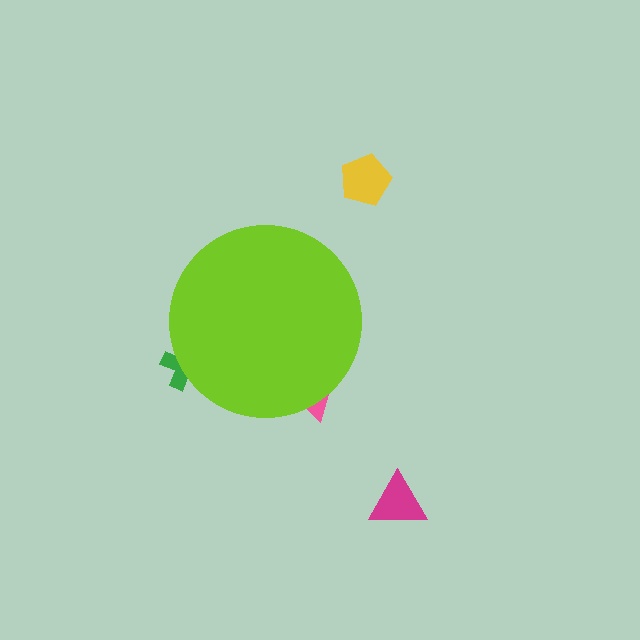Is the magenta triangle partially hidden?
No, the magenta triangle is fully visible.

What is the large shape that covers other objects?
A lime circle.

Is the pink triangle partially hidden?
Yes, the pink triangle is partially hidden behind the lime circle.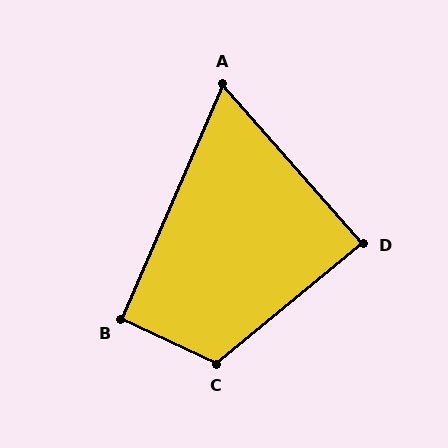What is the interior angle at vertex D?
Approximately 88 degrees (approximately right).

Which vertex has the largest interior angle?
C, at approximately 115 degrees.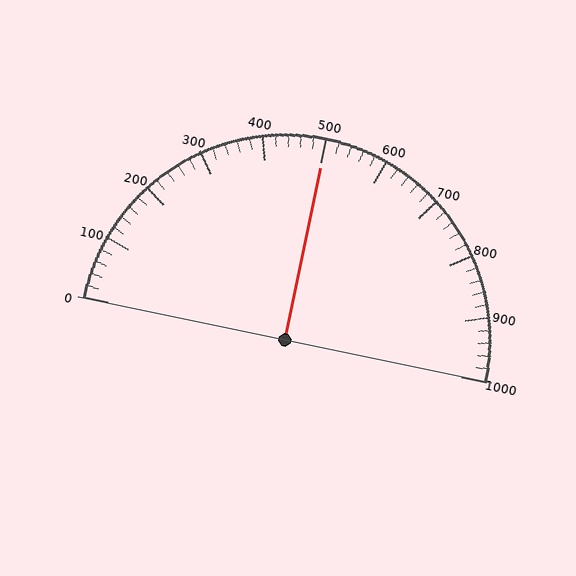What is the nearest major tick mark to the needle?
The nearest major tick mark is 500.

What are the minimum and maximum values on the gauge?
The gauge ranges from 0 to 1000.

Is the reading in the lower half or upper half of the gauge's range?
The reading is in the upper half of the range (0 to 1000).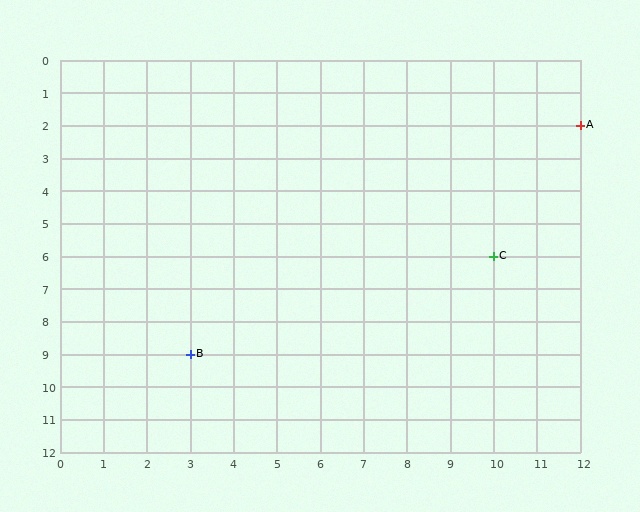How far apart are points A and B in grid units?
Points A and B are 9 columns and 7 rows apart (about 11.4 grid units diagonally).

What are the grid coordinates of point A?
Point A is at grid coordinates (12, 2).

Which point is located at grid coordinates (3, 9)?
Point B is at (3, 9).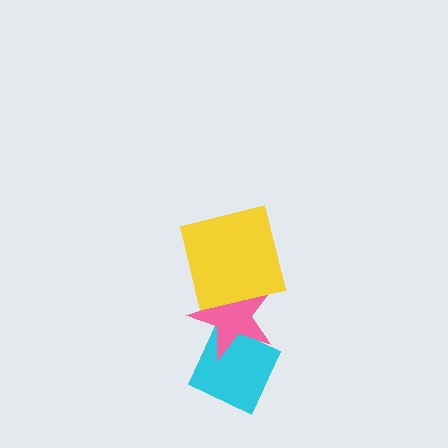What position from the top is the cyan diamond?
The cyan diamond is 3rd from the top.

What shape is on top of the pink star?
The yellow square is on top of the pink star.